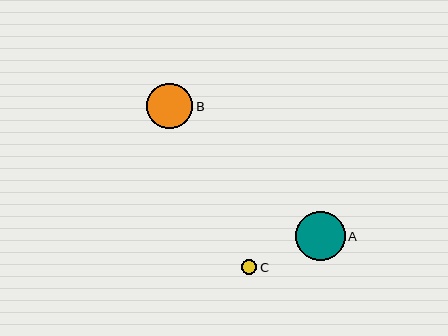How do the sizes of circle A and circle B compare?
Circle A and circle B are approximately the same size.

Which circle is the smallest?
Circle C is the smallest with a size of approximately 15 pixels.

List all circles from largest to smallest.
From largest to smallest: A, B, C.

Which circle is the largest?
Circle A is the largest with a size of approximately 49 pixels.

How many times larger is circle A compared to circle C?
Circle A is approximately 3.2 times the size of circle C.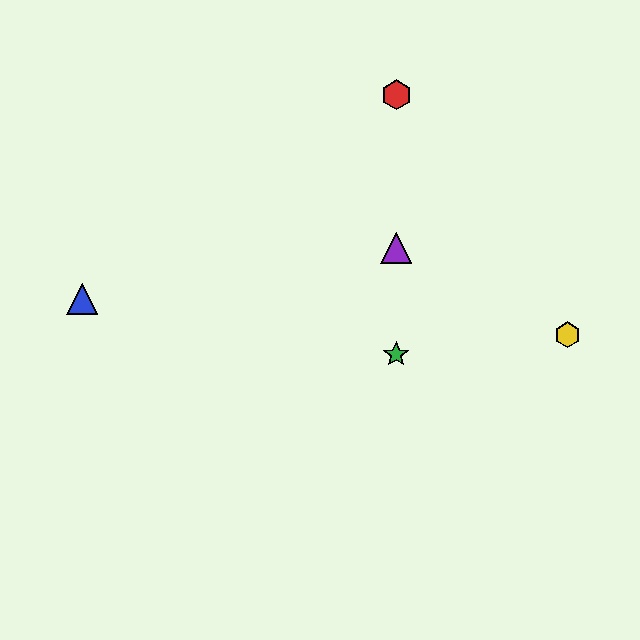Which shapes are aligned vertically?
The red hexagon, the green star, the purple triangle are aligned vertically.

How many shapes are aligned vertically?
3 shapes (the red hexagon, the green star, the purple triangle) are aligned vertically.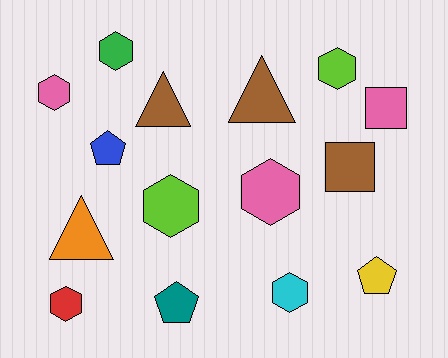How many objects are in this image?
There are 15 objects.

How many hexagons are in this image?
There are 7 hexagons.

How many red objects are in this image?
There is 1 red object.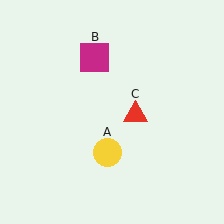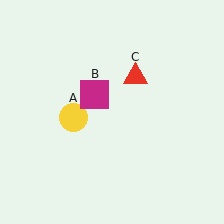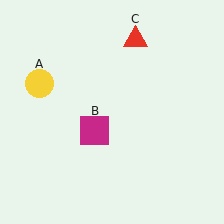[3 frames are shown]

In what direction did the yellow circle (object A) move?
The yellow circle (object A) moved up and to the left.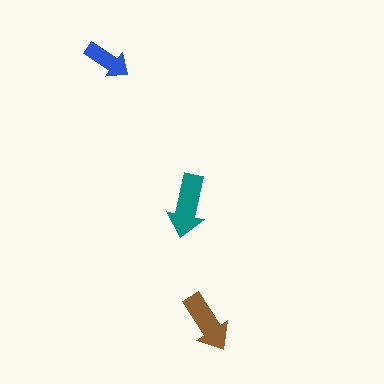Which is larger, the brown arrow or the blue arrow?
The brown one.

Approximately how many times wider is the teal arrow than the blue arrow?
About 1.5 times wider.